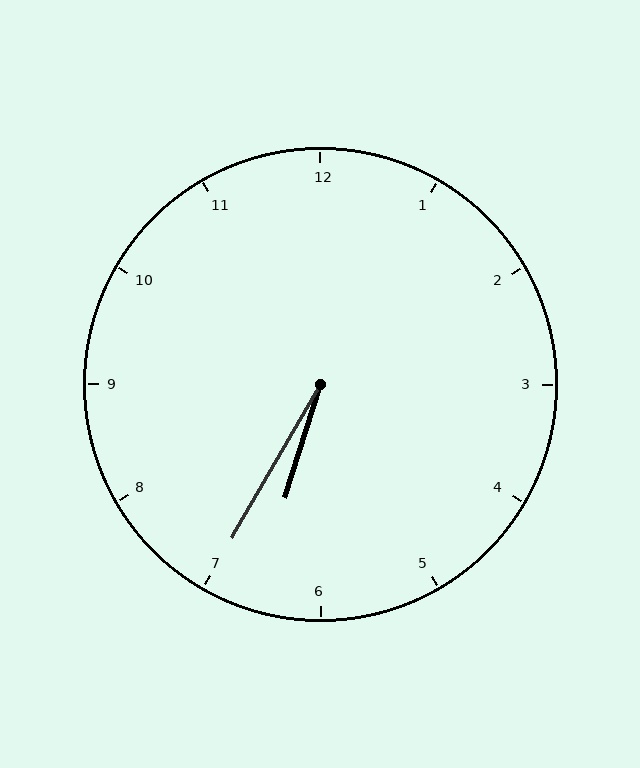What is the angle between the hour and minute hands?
Approximately 12 degrees.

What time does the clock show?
6:35.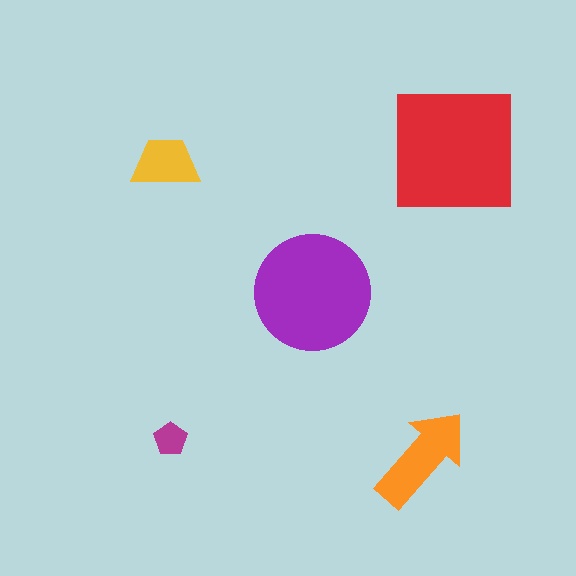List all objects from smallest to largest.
The magenta pentagon, the yellow trapezoid, the orange arrow, the purple circle, the red square.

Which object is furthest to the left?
The yellow trapezoid is leftmost.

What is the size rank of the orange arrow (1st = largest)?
3rd.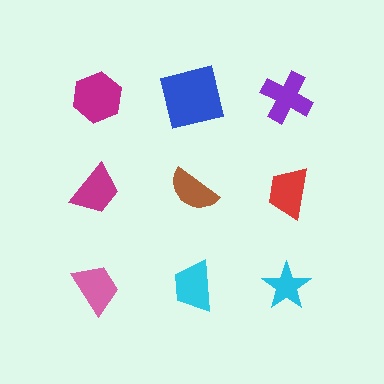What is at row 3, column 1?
A pink trapezoid.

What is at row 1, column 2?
A blue square.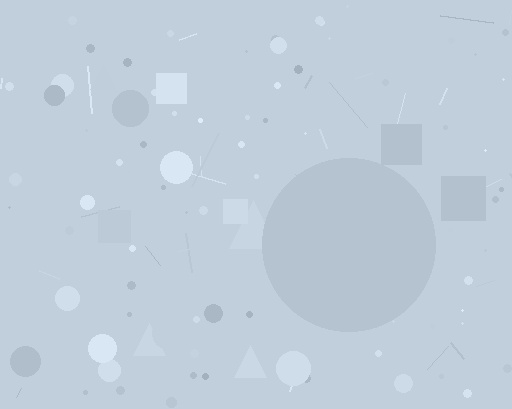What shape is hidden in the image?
A circle is hidden in the image.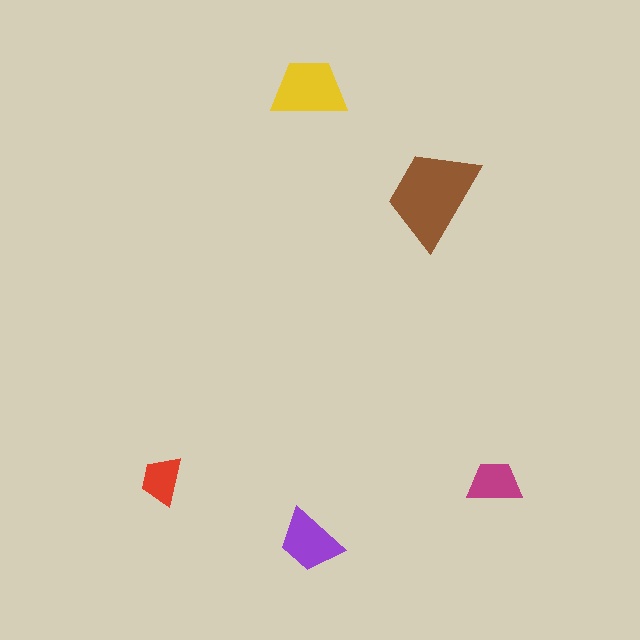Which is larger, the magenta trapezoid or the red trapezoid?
The magenta one.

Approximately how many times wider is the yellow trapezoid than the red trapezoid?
About 1.5 times wider.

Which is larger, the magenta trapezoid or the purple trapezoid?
The purple one.